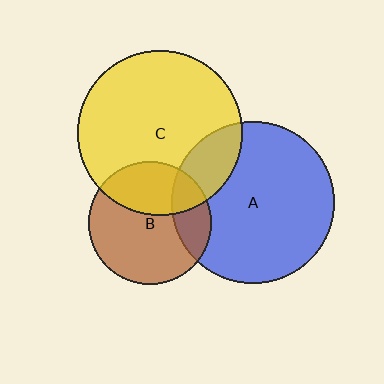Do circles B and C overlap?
Yes.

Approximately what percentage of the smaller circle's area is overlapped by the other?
Approximately 35%.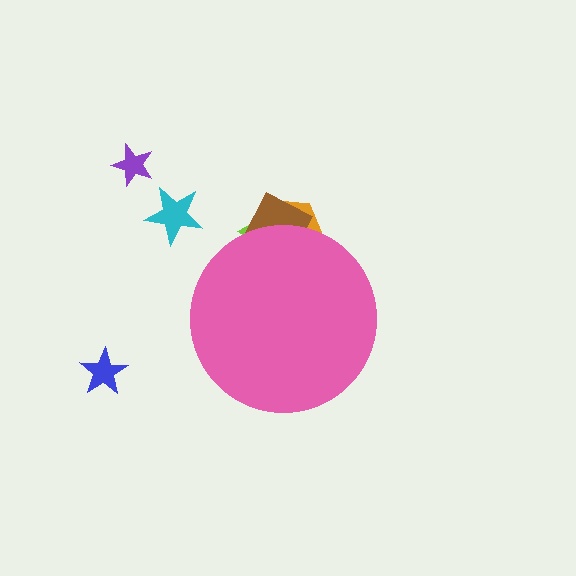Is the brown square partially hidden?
Yes, the brown square is partially hidden behind the pink circle.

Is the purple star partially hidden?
No, the purple star is fully visible.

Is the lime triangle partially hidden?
Yes, the lime triangle is partially hidden behind the pink circle.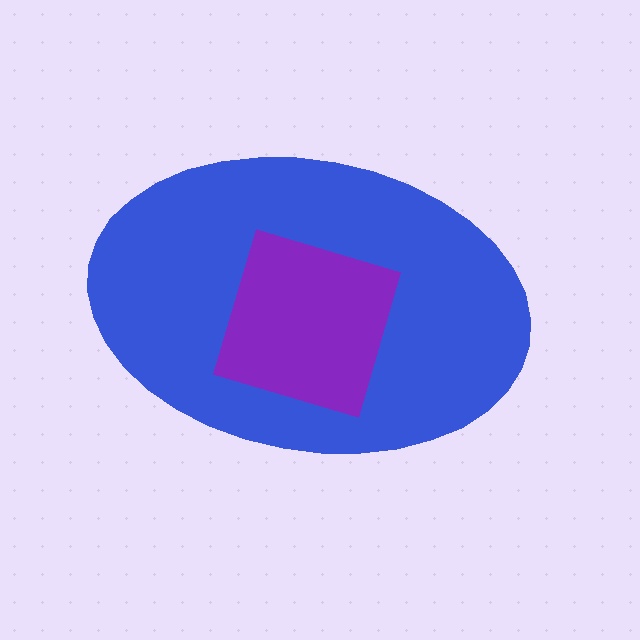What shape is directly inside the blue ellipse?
The purple diamond.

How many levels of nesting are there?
2.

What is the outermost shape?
The blue ellipse.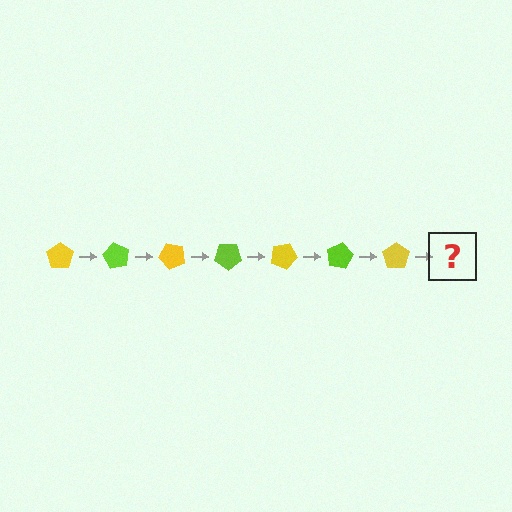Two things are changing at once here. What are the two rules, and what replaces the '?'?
The two rules are that it rotates 60 degrees each step and the color cycles through yellow and lime. The '?' should be a lime pentagon, rotated 420 degrees from the start.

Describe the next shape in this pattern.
It should be a lime pentagon, rotated 420 degrees from the start.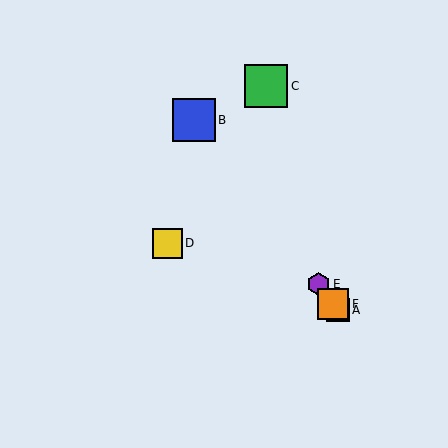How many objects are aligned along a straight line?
4 objects (A, B, E, F) are aligned along a straight line.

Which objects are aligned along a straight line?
Objects A, B, E, F are aligned along a straight line.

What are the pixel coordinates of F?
Object F is at (333, 304).